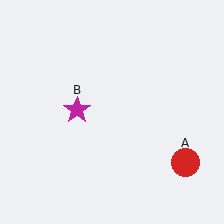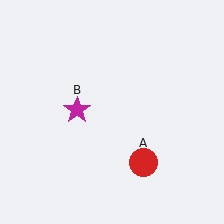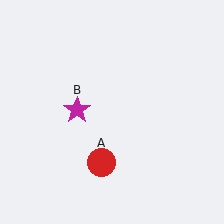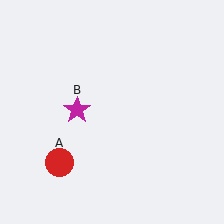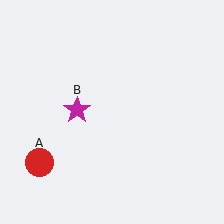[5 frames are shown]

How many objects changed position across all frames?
1 object changed position: red circle (object A).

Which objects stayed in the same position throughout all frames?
Magenta star (object B) remained stationary.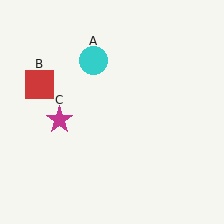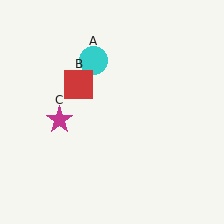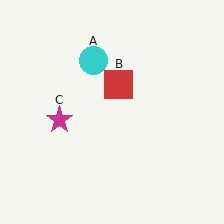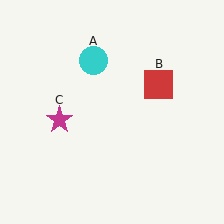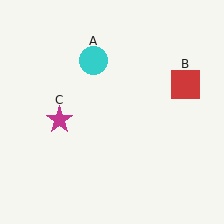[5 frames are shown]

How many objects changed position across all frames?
1 object changed position: red square (object B).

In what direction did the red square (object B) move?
The red square (object B) moved right.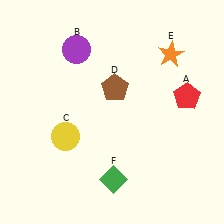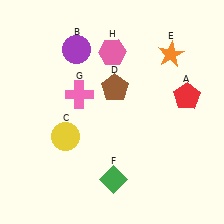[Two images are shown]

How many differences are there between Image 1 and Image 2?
There are 2 differences between the two images.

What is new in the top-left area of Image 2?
A pink cross (G) was added in the top-left area of Image 2.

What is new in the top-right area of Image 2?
A pink hexagon (H) was added in the top-right area of Image 2.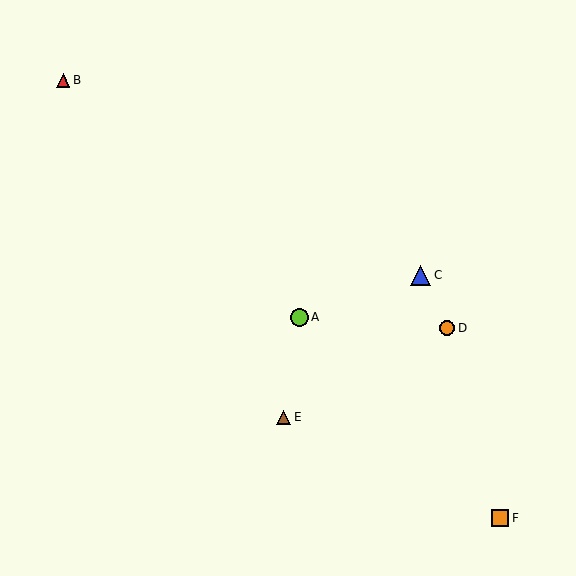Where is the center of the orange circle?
The center of the orange circle is at (447, 328).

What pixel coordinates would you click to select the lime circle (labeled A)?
Click at (300, 317) to select the lime circle A.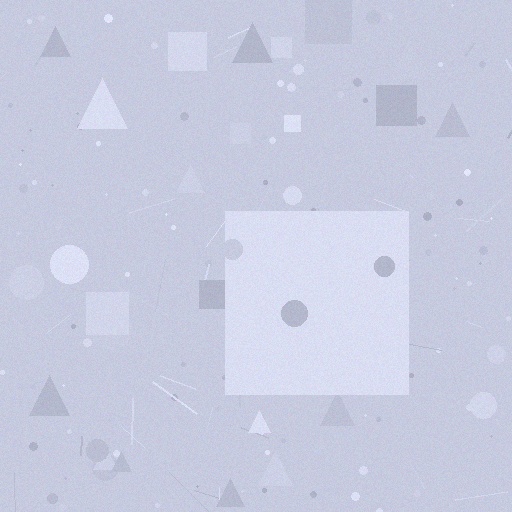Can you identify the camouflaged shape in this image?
The camouflaged shape is a square.